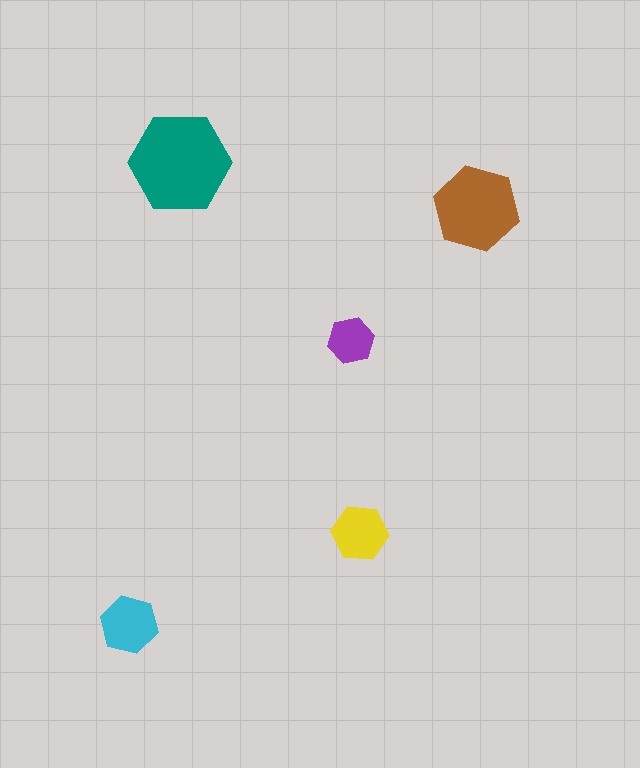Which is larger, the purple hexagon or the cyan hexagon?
The cyan one.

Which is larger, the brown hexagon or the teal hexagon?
The teal one.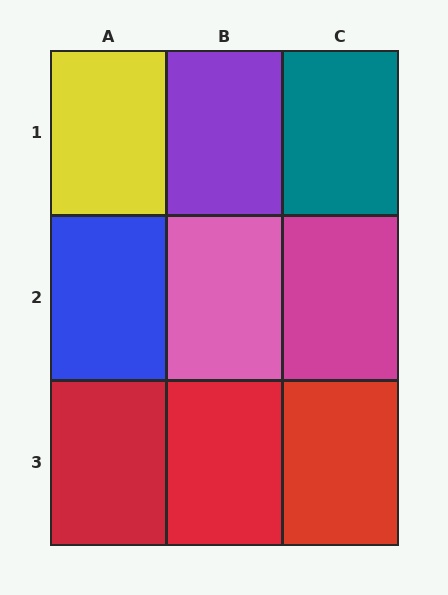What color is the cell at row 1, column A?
Yellow.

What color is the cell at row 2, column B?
Pink.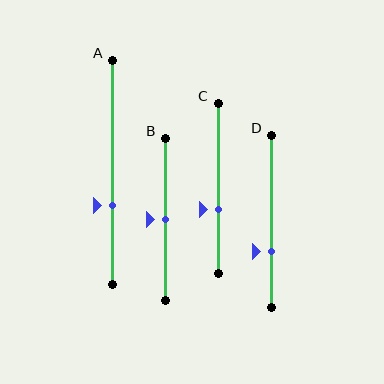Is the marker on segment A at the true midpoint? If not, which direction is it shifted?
No, the marker on segment A is shifted downward by about 15% of the segment length.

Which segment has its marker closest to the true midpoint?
Segment B has its marker closest to the true midpoint.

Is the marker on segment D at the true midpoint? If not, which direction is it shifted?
No, the marker on segment D is shifted downward by about 18% of the segment length.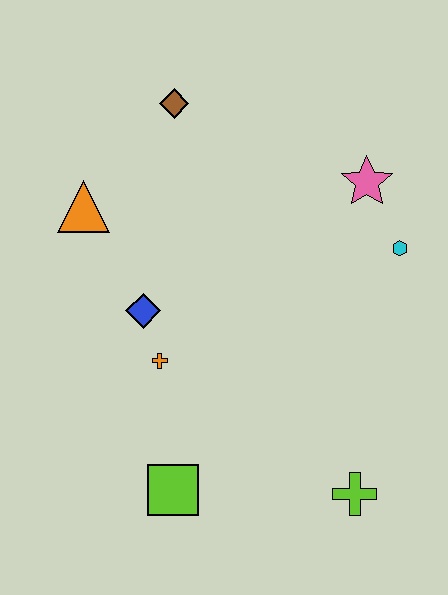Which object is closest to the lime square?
The orange cross is closest to the lime square.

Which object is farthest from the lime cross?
The brown diamond is farthest from the lime cross.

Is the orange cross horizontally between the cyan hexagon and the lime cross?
No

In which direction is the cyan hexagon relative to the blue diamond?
The cyan hexagon is to the right of the blue diamond.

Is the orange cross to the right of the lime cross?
No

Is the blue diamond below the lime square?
No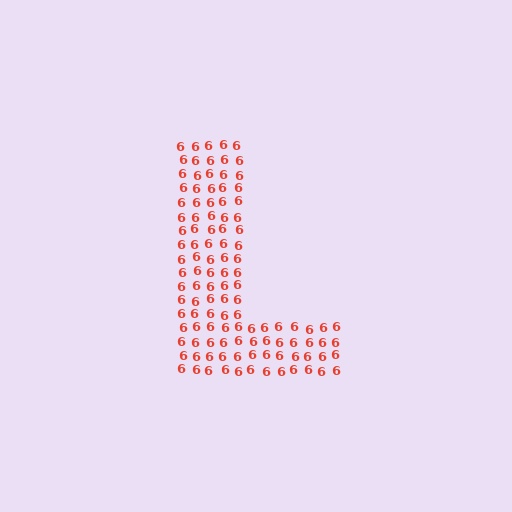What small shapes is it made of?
It is made of small digit 6's.